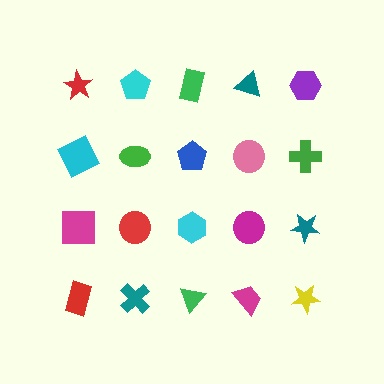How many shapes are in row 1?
5 shapes.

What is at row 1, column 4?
A teal triangle.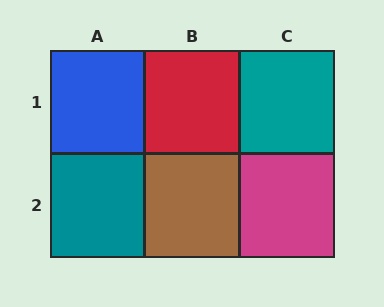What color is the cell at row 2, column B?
Brown.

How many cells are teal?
2 cells are teal.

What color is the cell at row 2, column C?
Magenta.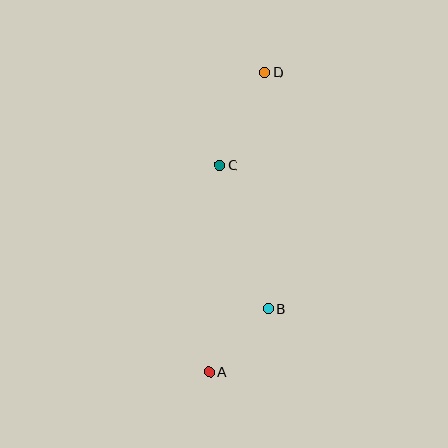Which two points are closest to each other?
Points A and B are closest to each other.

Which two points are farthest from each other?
Points A and D are farthest from each other.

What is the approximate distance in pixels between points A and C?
The distance between A and C is approximately 207 pixels.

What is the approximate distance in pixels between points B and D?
The distance between B and D is approximately 237 pixels.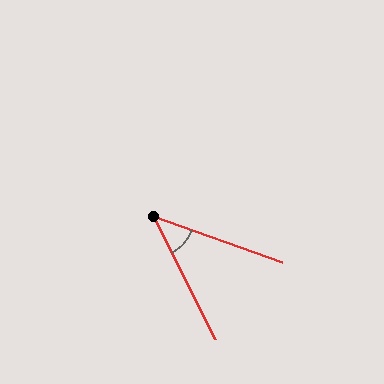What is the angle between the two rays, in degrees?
Approximately 44 degrees.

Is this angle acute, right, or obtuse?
It is acute.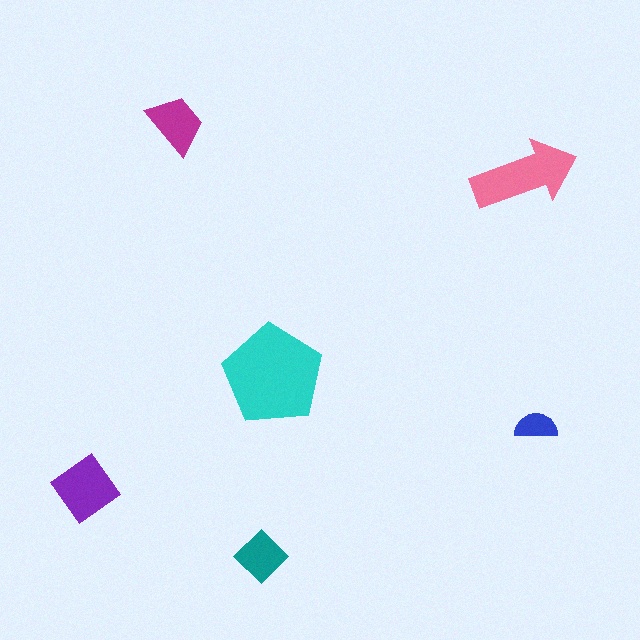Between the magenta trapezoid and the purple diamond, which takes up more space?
The purple diamond.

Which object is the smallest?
The blue semicircle.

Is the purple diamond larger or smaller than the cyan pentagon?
Smaller.